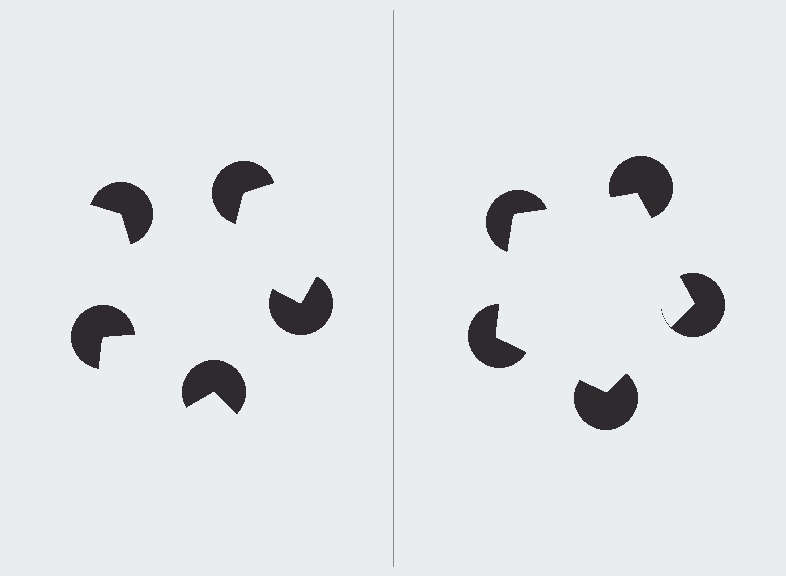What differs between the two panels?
The pac-man discs are positioned identically on both sides; only the wedge orientations differ. On the right they align to a pentagon; on the left they are misaligned.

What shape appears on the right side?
An illusory pentagon.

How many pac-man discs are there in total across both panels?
10 — 5 on each side.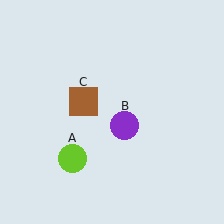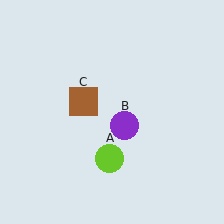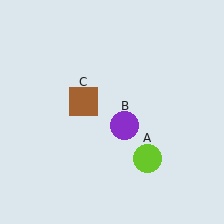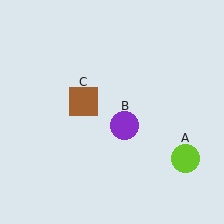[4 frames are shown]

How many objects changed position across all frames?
1 object changed position: lime circle (object A).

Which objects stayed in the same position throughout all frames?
Purple circle (object B) and brown square (object C) remained stationary.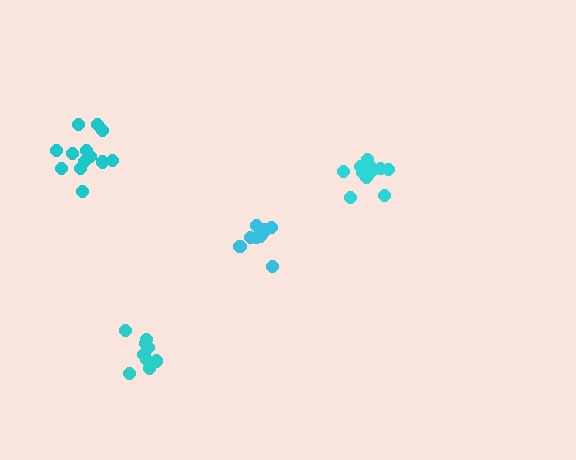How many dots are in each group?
Group 1: 11 dots, Group 2: 8 dots, Group 3: 13 dots, Group 4: 9 dots (41 total).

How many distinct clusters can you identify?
There are 4 distinct clusters.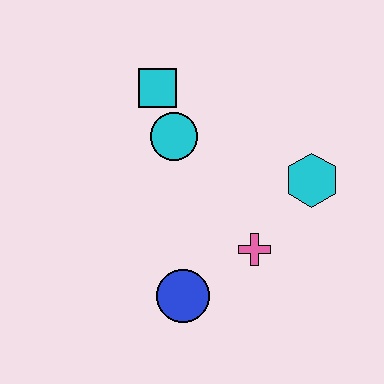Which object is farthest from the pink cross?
The cyan square is farthest from the pink cross.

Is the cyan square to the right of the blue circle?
No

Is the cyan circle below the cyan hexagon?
No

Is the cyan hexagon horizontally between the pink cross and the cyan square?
No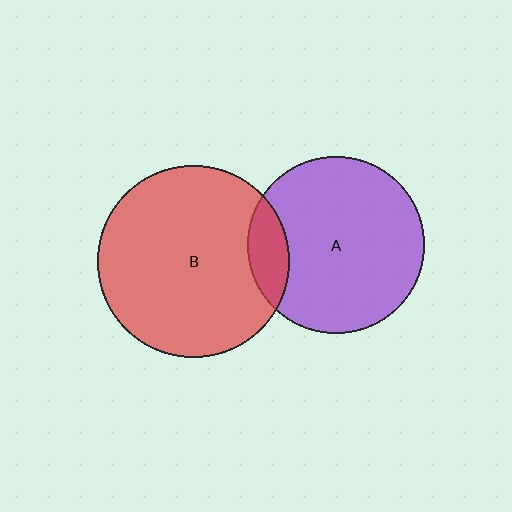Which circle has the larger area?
Circle B (red).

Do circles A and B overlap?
Yes.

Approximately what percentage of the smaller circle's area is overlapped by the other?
Approximately 15%.